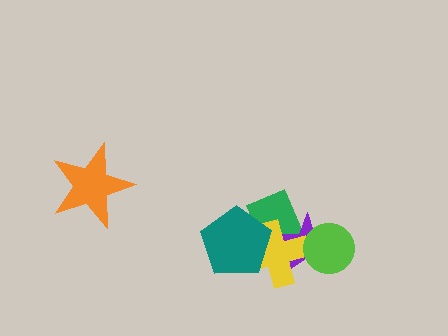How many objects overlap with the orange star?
0 objects overlap with the orange star.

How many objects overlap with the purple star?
3 objects overlap with the purple star.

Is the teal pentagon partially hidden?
No, no other shape covers it.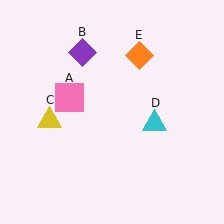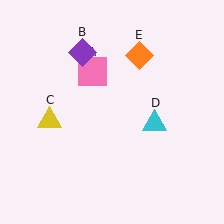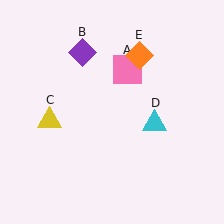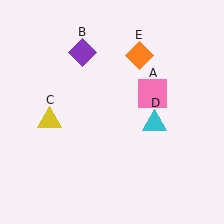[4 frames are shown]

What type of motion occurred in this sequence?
The pink square (object A) rotated clockwise around the center of the scene.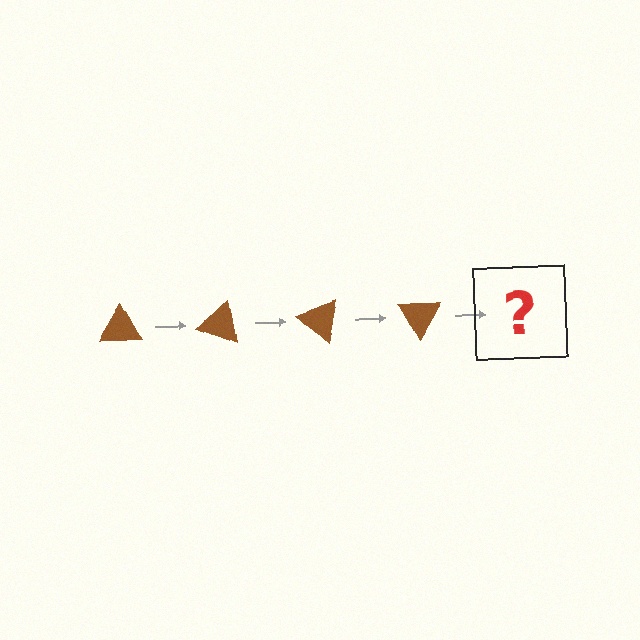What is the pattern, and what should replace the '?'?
The pattern is that the triangle rotates 20 degrees each step. The '?' should be a brown triangle rotated 80 degrees.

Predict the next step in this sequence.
The next step is a brown triangle rotated 80 degrees.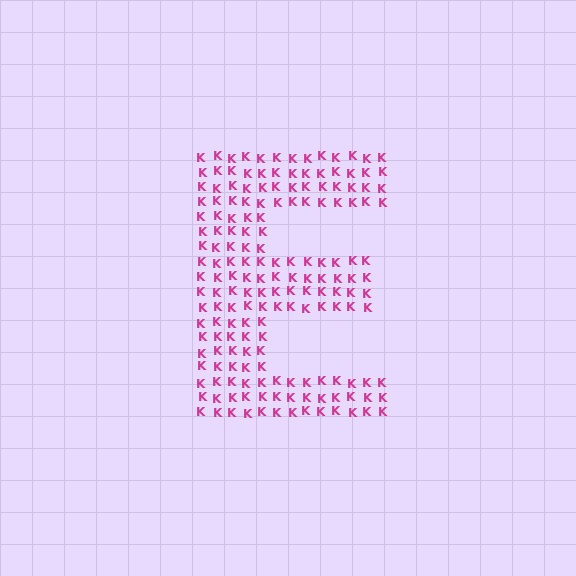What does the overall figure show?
The overall figure shows the letter E.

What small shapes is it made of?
It is made of small letter K's.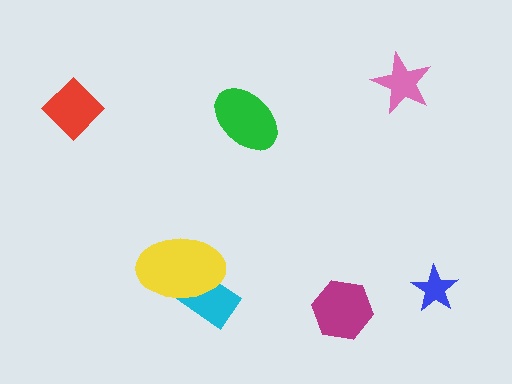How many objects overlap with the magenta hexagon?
0 objects overlap with the magenta hexagon.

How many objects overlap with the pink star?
0 objects overlap with the pink star.